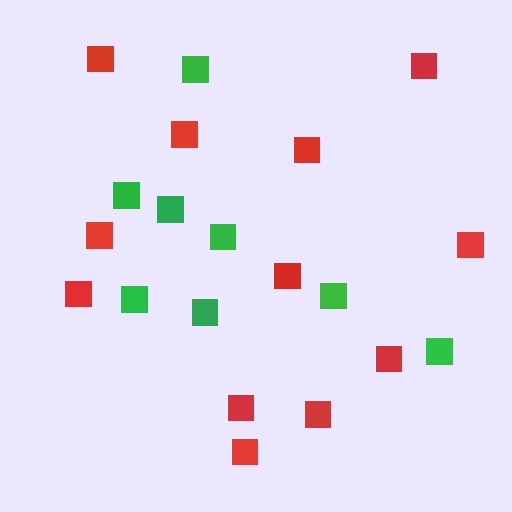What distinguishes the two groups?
There are 2 groups: one group of red squares (12) and one group of green squares (8).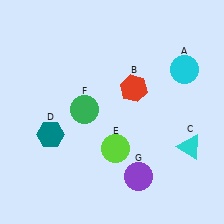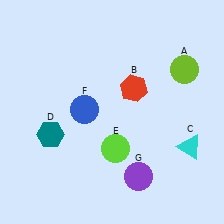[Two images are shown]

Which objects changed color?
A changed from cyan to lime. F changed from green to blue.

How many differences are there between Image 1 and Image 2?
There are 2 differences between the two images.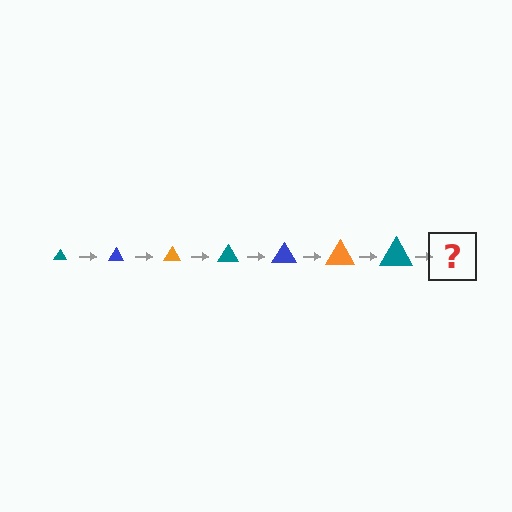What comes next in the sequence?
The next element should be a blue triangle, larger than the previous one.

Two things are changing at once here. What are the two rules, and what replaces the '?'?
The two rules are that the triangle grows larger each step and the color cycles through teal, blue, and orange. The '?' should be a blue triangle, larger than the previous one.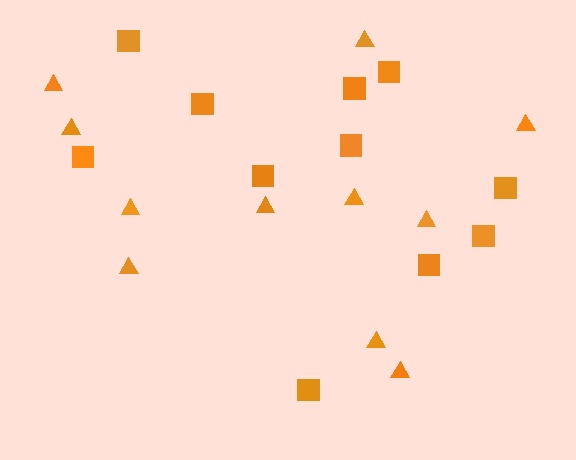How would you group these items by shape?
There are 2 groups: one group of triangles (11) and one group of squares (11).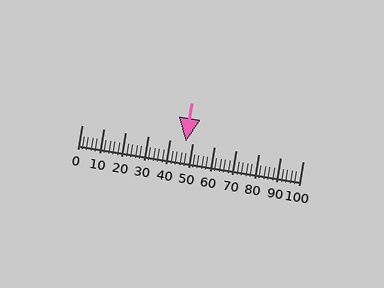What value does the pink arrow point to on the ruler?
The pink arrow points to approximately 47.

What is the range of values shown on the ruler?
The ruler shows values from 0 to 100.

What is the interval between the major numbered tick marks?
The major tick marks are spaced 10 units apart.